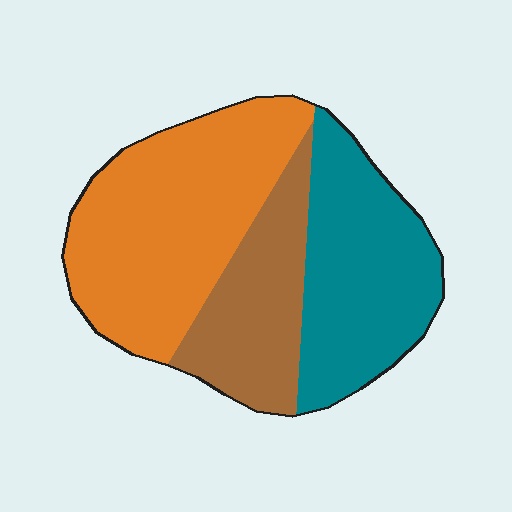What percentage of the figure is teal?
Teal takes up about one third (1/3) of the figure.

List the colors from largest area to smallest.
From largest to smallest: orange, teal, brown.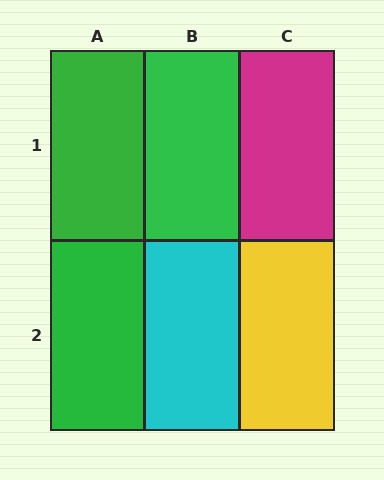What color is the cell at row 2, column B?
Cyan.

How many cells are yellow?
1 cell is yellow.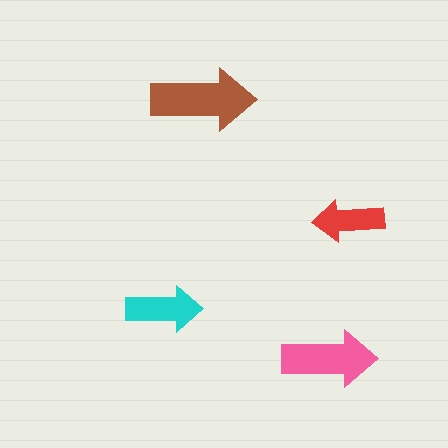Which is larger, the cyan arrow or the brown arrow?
The brown one.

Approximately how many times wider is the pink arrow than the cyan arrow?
About 1.5 times wider.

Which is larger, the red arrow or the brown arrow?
The brown one.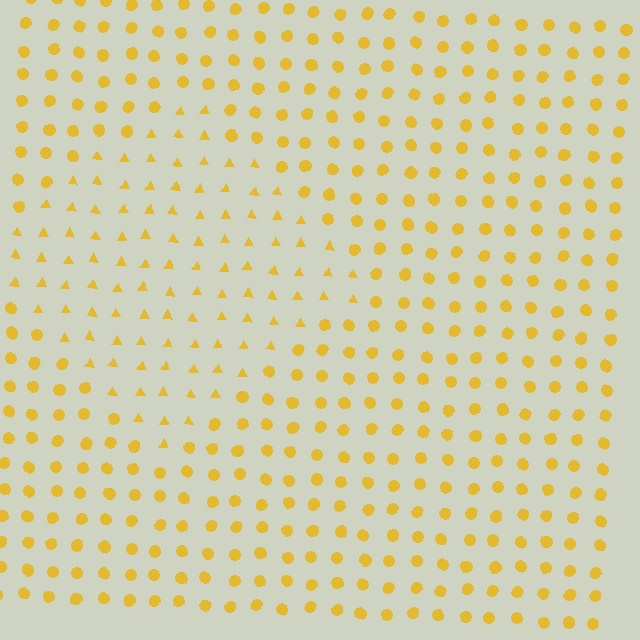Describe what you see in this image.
The image is filled with small yellow elements arranged in a uniform grid. A diamond-shaped region contains triangles, while the surrounding area contains circles. The boundary is defined purely by the change in element shape.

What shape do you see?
I see a diamond.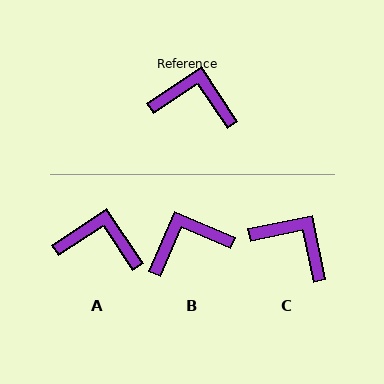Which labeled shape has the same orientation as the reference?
A.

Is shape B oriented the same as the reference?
No, it is off by about 33 degrees.